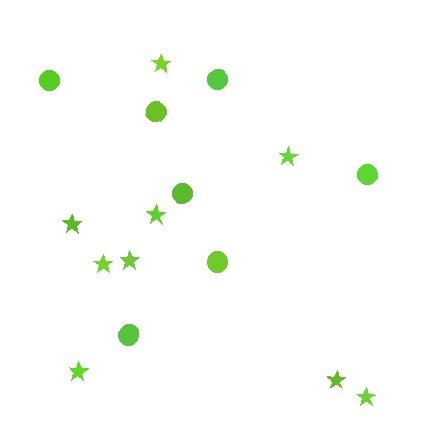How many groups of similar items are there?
There are 2 groups: one group of circles (7) and one group of stars (9).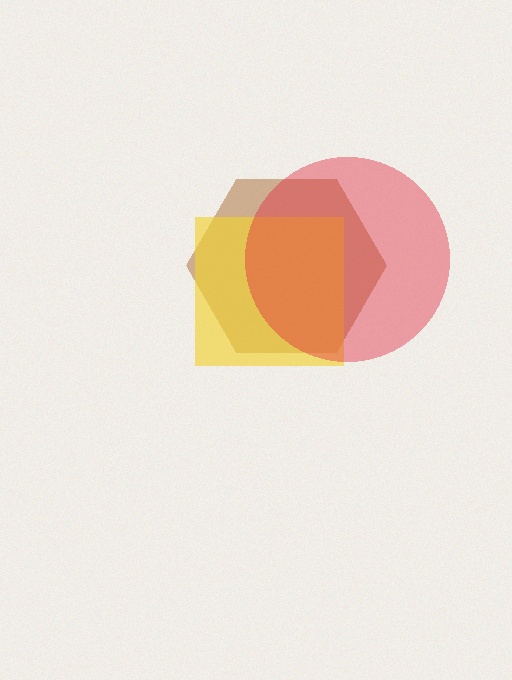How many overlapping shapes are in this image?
There are 3 overlapping shapes in the image.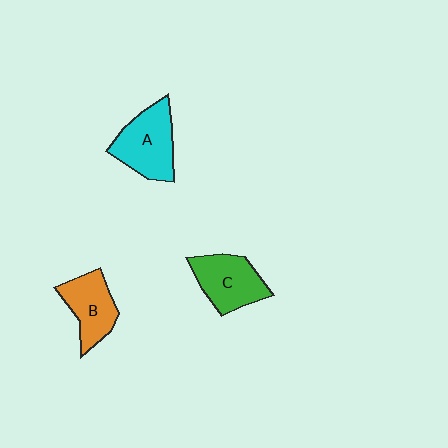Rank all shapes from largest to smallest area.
From largest to smallest: A (cyan), C (green), B (orange).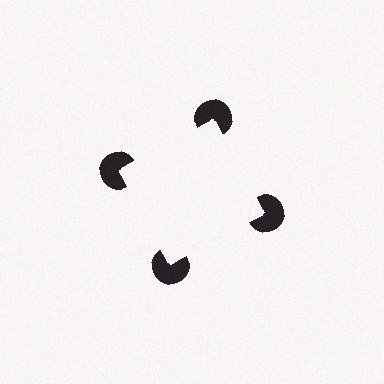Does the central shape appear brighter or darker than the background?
It typically appears slightly brighter than the background, even though no actual brightness change is drawn.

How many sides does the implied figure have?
4 sides.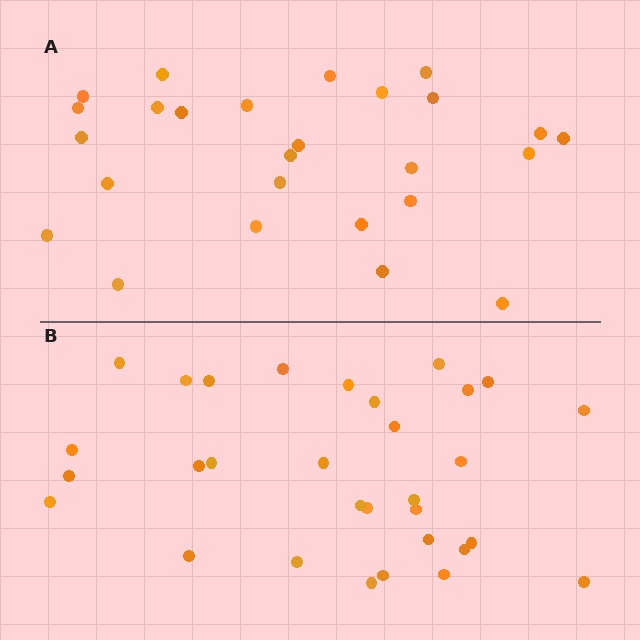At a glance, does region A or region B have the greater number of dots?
Region B (the bottom region) has more dots.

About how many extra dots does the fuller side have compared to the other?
Region B has about 5 more dots than region A.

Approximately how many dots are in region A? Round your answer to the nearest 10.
About 30 dots. (The exact count is 26, which rounds to 30.)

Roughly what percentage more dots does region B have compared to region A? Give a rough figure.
About 20% more.